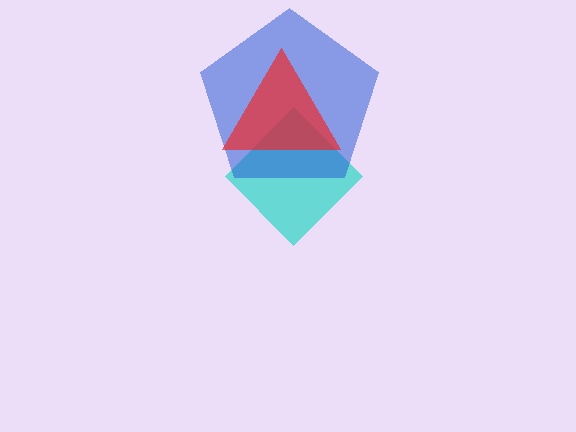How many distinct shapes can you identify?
There are 3 distinct shapes: a cyan diamond, a blue pentagon, a red triangle.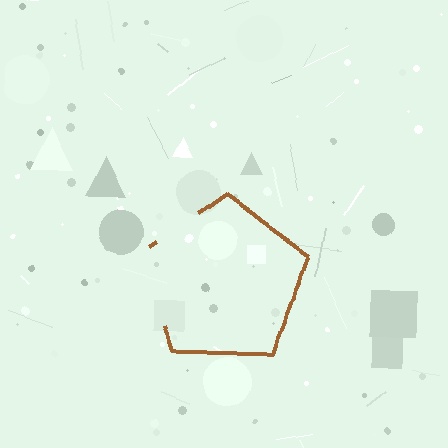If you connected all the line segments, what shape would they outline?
They would outline a pentagon.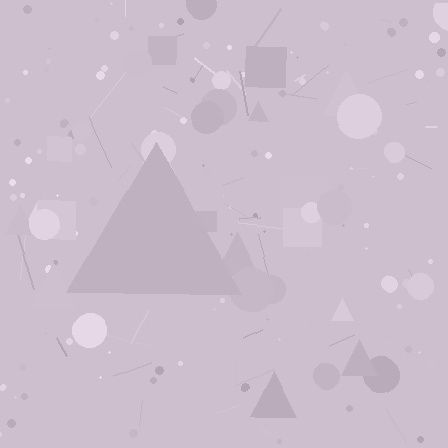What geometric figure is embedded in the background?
A triangle is embedded in the background.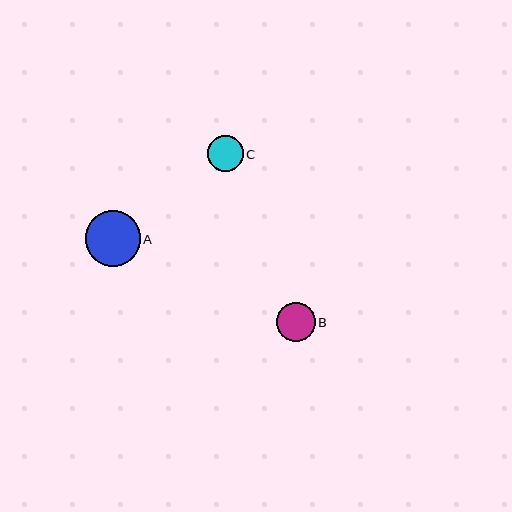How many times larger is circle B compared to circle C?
Circle B is approximately 1.1 times the size of circle C.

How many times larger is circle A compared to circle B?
Circle A is approximately 1.4 times the size of circle B.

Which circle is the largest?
Circle A is the largest with a size of approximately 55 pixels.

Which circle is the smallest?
Circle C is the smallest with a size of approximately 35 pixels.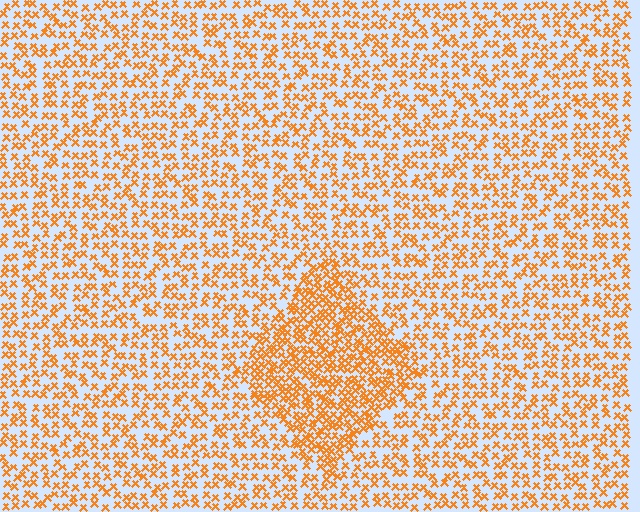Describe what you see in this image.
The image contains small orange elements arranged at two different densities. A diamond-shaped region is visible where the elements are more densely packed than the surrounding area.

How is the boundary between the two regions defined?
The boundary is defined by a change in element density (approximately 1.9x ratio). All elements are the same color, size, and shape.